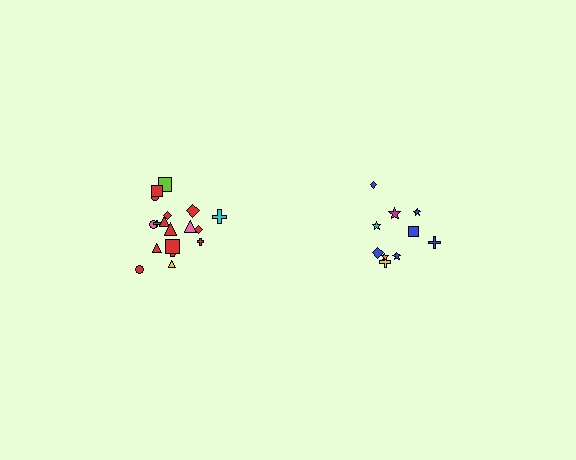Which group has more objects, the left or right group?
The left group.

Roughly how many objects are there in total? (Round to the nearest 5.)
Roughly 30 objects in total.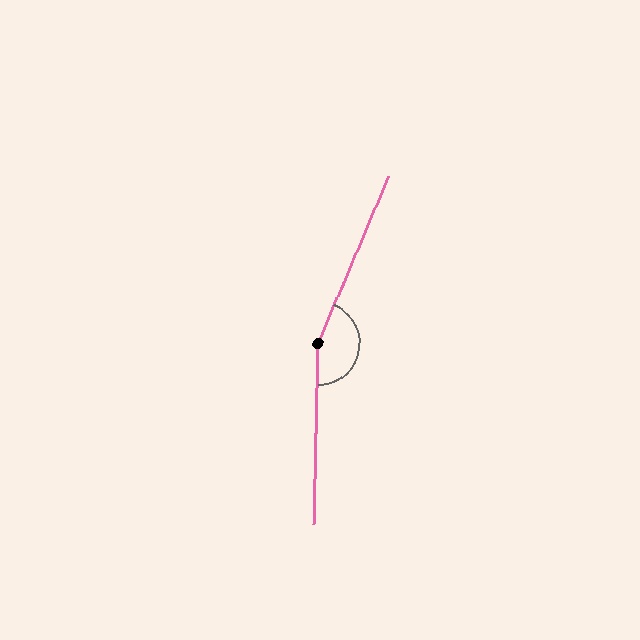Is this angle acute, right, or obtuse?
It is obtuse.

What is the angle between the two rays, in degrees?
Approximately 158 degrees.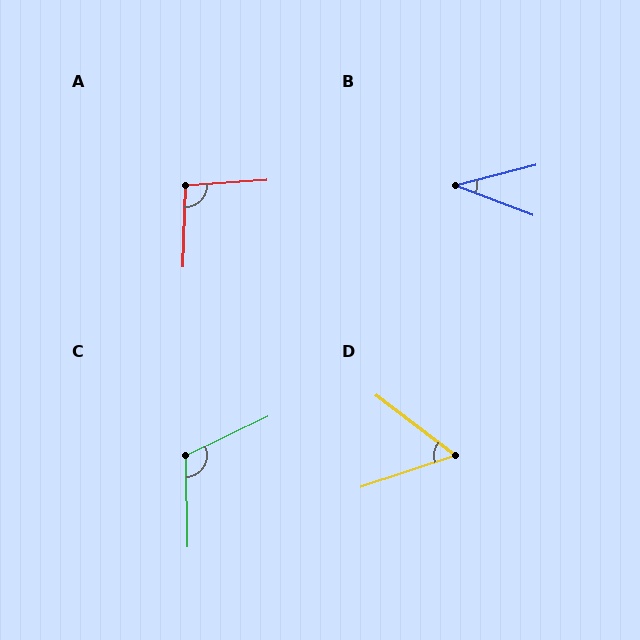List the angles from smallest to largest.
B (35°), D (56°), A (95°), C (115°).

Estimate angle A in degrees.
Approximately 95 degrees.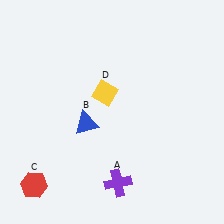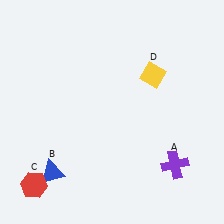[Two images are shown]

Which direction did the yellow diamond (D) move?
The yellow diamond (D) moved right.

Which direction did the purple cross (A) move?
The purple cross (A) moved right.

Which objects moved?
The objects that moved are: the purple cross (A), the blue triangle (B), the yellow diamond (D).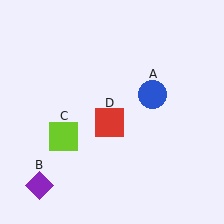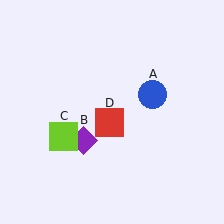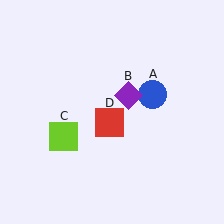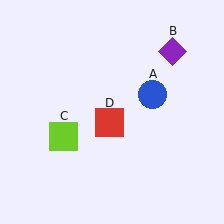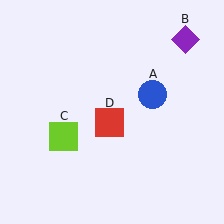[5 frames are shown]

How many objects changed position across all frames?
1 object changed position: purple diamond (object B).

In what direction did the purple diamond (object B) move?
The purple diamond (object B) moved up and to the right.